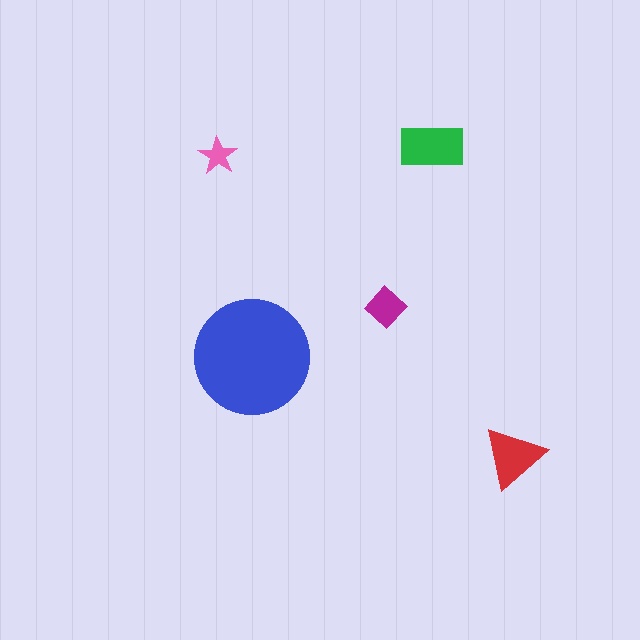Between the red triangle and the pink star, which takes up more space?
The red triangle.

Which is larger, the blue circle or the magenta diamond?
The blue circle.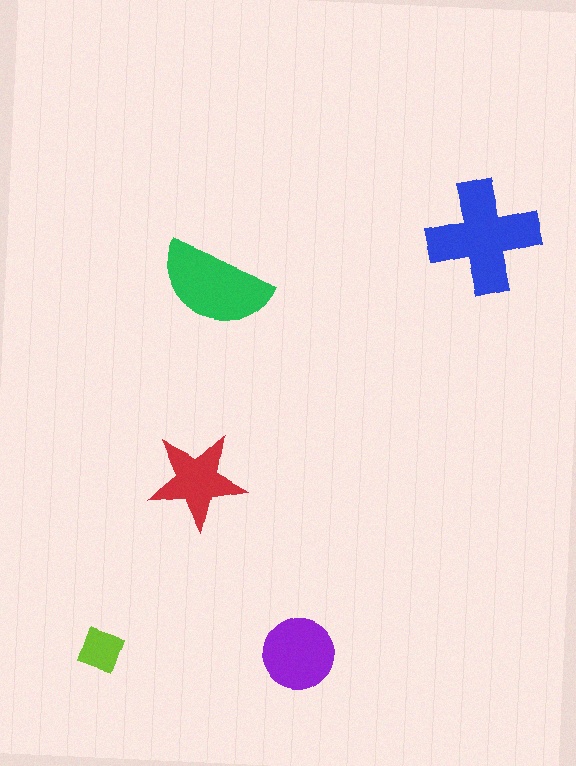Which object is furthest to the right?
The blue cross is rightmost.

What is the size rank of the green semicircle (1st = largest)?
2nd.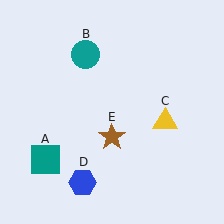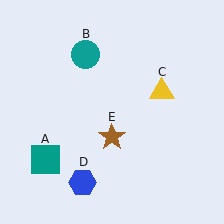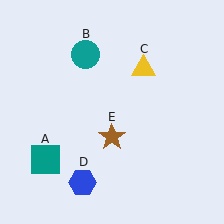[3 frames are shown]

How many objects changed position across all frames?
1 object changed position: yellow triangle (object C).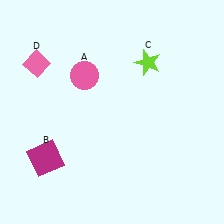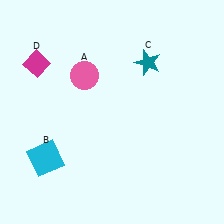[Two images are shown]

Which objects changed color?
B changed from magenta to cyan. C changed from lime to teal. D changed from pink to magenta.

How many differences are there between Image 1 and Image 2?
There are 3 differences between the two images.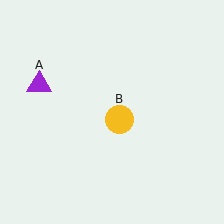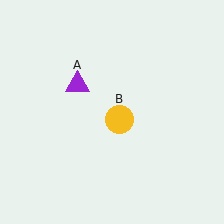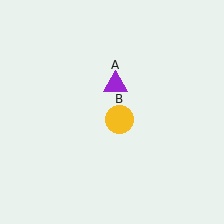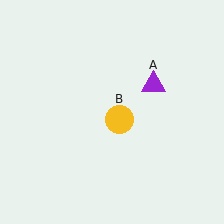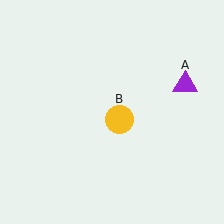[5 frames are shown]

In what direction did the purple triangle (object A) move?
The purple triangle (object A) moved right.